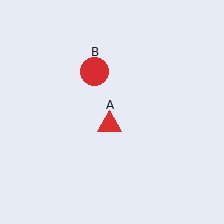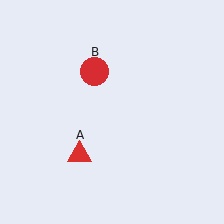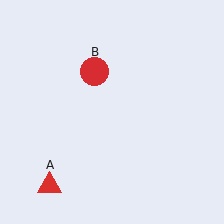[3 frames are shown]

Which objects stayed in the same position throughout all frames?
Red circle (object B) remained stationary.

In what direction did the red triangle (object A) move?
The red triangle (object A) moved down and to the left.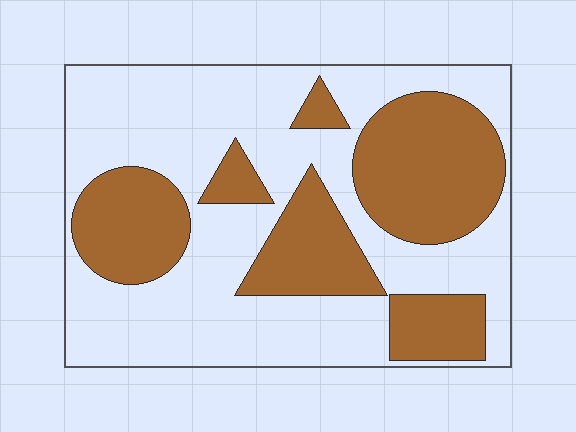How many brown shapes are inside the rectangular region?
6.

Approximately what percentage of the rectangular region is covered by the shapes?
Approximately 35%.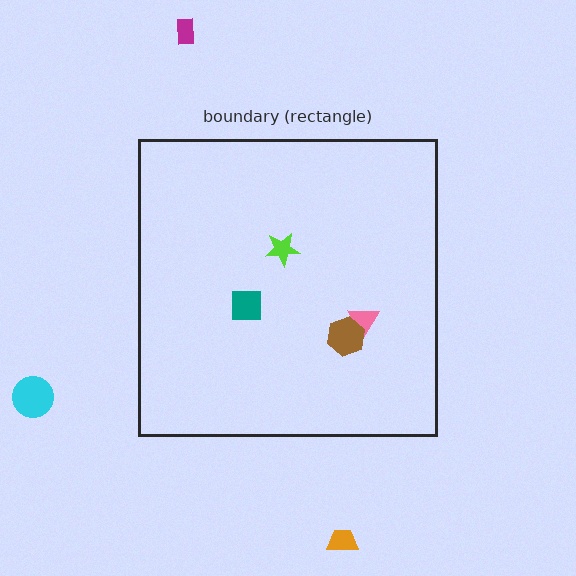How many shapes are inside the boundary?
4 inside, 3 outside.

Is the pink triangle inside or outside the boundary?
Inside.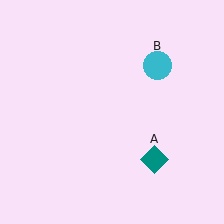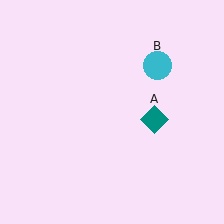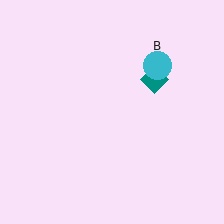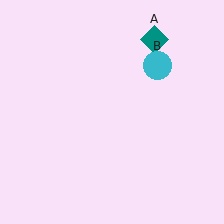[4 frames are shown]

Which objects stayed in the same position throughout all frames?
Cyan circle (object B) remained stationary.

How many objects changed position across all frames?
1 object changed position: teal diamond (object A).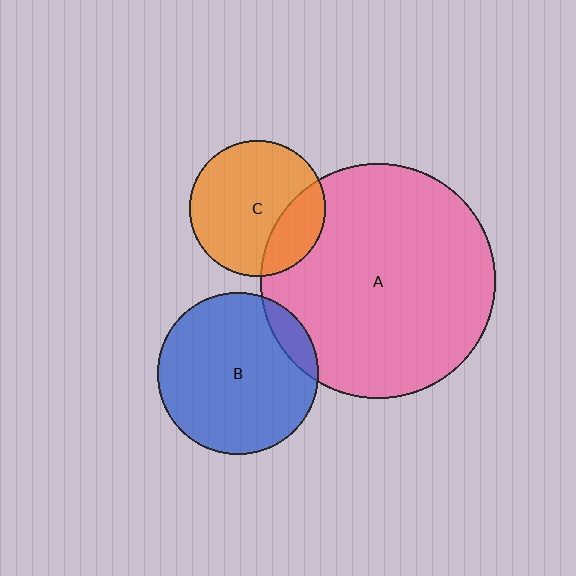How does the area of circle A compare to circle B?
Approximately 2.1 times.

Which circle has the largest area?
Circle A (pink).